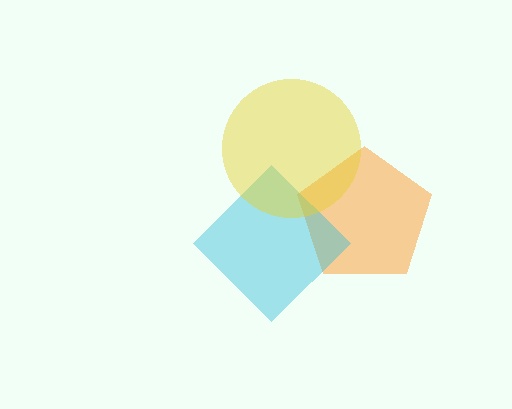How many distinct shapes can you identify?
There are 3 distinct shapes: an orange pentagon, a cyan diamond, a yellow circle.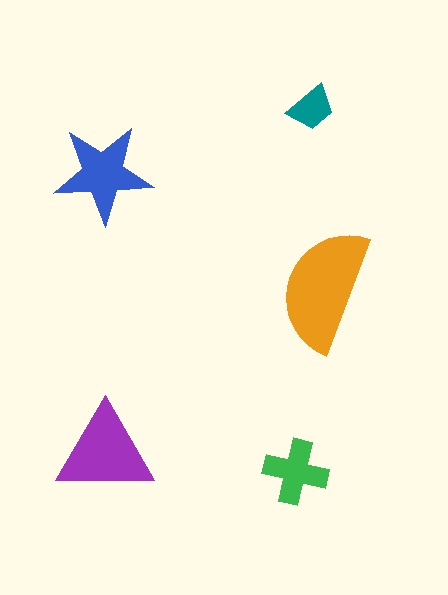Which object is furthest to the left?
The blue star is leftmost.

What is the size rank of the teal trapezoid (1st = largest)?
5th.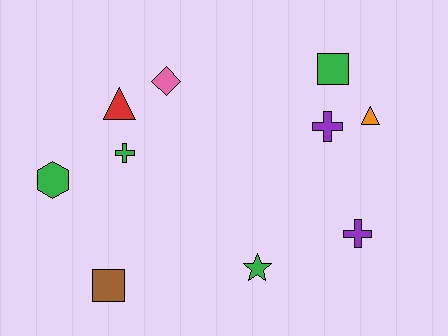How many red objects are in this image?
There is 1 red object.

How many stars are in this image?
There is 1 star.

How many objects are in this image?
There are 10 objects.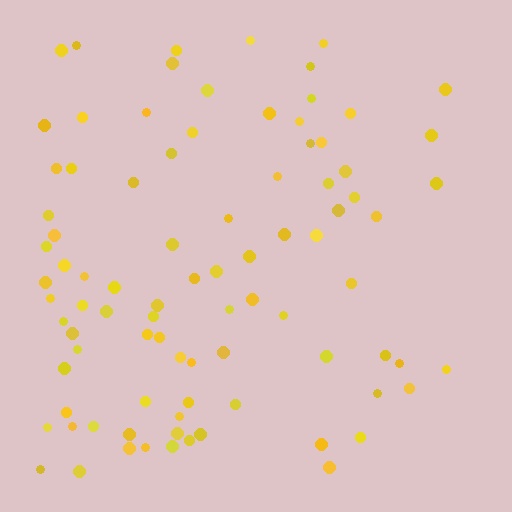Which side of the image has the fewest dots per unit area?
The right.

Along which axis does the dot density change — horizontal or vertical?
Horizontal.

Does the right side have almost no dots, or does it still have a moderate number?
Still a moderate number, just noticeably fewer than the left.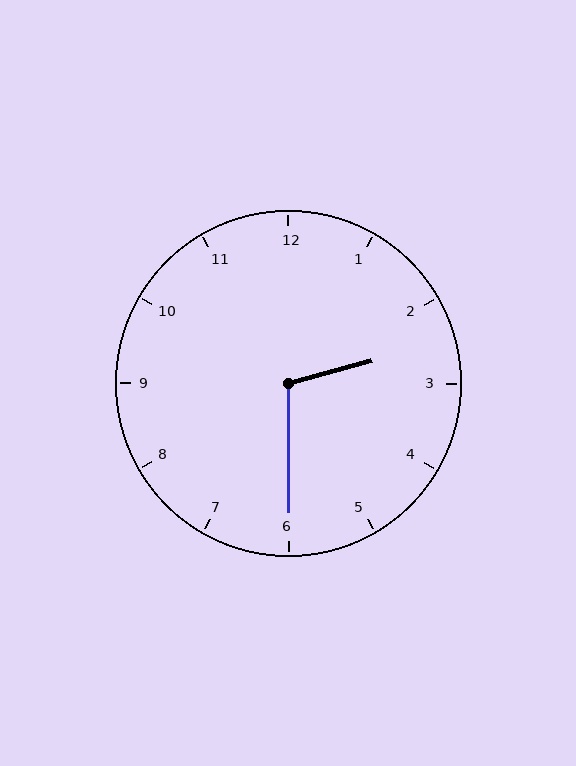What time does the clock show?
2:30.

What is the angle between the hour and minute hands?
Approximately 105 degrees.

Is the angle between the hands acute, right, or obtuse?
It is obtuse.